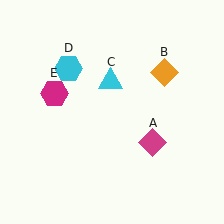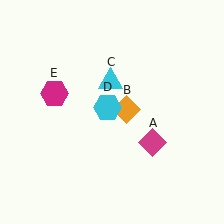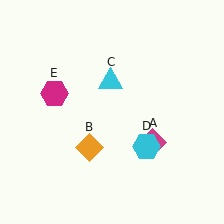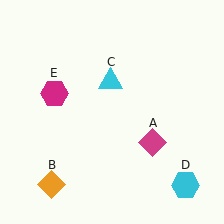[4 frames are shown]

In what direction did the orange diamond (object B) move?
The orange diamond (object B) moved down and to the left.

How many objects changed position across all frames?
2 objects changed position: orange diamond (object B), cyan hexagon (object D).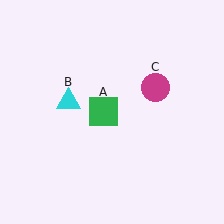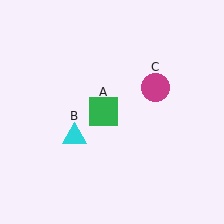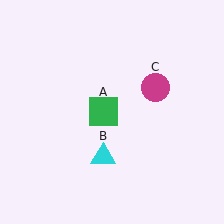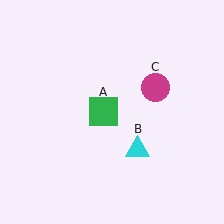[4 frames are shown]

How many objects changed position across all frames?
1 object changed position: cyan triangle (object B).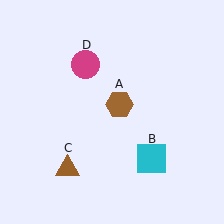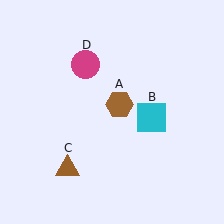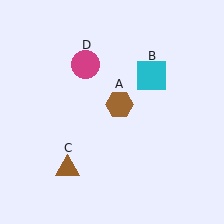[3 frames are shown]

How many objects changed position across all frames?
1 object changed position: cyan square (object B).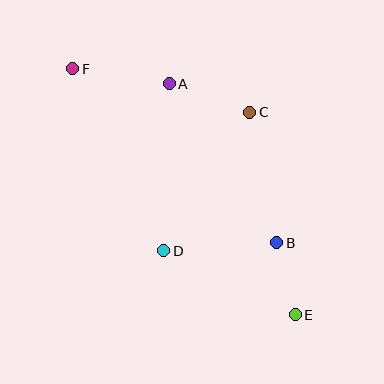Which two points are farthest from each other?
Points E and F are farthest from each other.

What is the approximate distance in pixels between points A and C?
The distance between A and C is approximately 85 pixels.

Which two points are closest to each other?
Points B and E are closest to each other.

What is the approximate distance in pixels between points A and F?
The distance between A and F is approximately 98 pixels.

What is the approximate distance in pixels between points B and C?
The distance between B and C is approximately 133 pixels.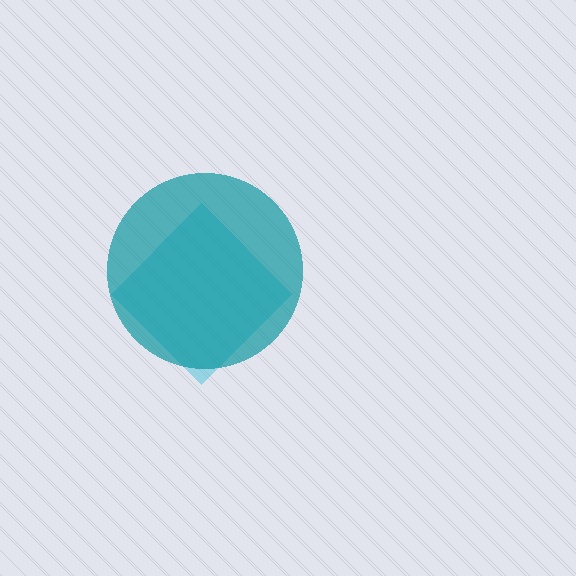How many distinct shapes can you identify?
There are 2 distinct shapes: a cyan diamond, a teal circle.